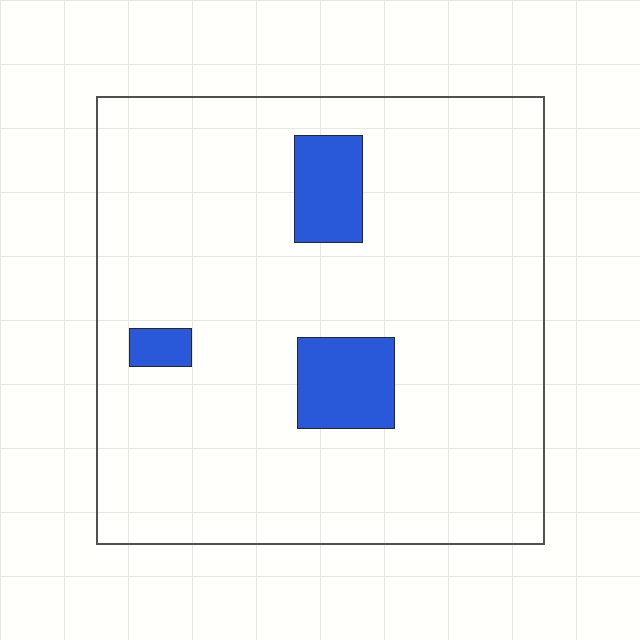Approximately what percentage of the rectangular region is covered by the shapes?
Approximately 10%.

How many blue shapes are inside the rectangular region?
3.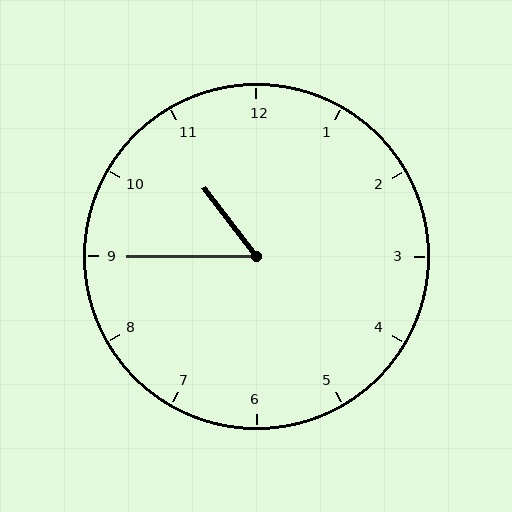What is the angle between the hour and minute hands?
Approximately 52 degrees.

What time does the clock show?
10:45.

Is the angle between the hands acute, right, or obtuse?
It is acute.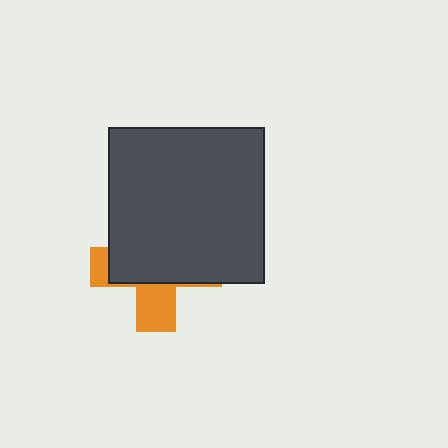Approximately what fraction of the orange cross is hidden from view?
Roughly 67% of the orange cross is hidden behind the dark gray square.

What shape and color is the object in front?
The object in front is a dark gray square.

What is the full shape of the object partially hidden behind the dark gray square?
The partially hidden object is an orange cross.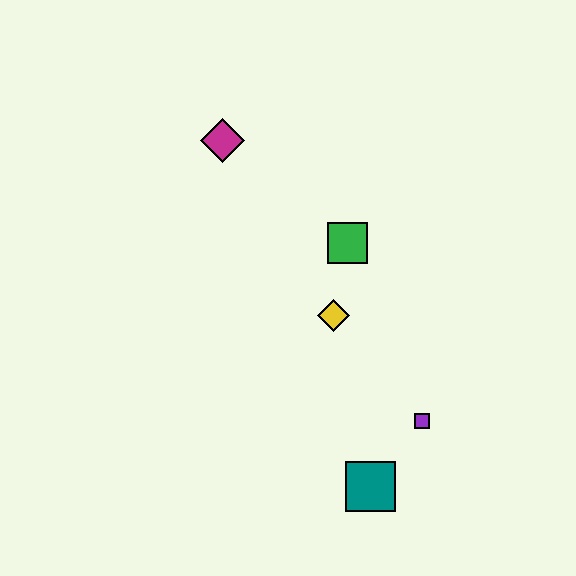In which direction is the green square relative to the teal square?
The green square is above the teal square.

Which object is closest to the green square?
The yellow diamond is closest to the green square.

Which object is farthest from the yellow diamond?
The magenta diamond is farthest from the yellow diamond.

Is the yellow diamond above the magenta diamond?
No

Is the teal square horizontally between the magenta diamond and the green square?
No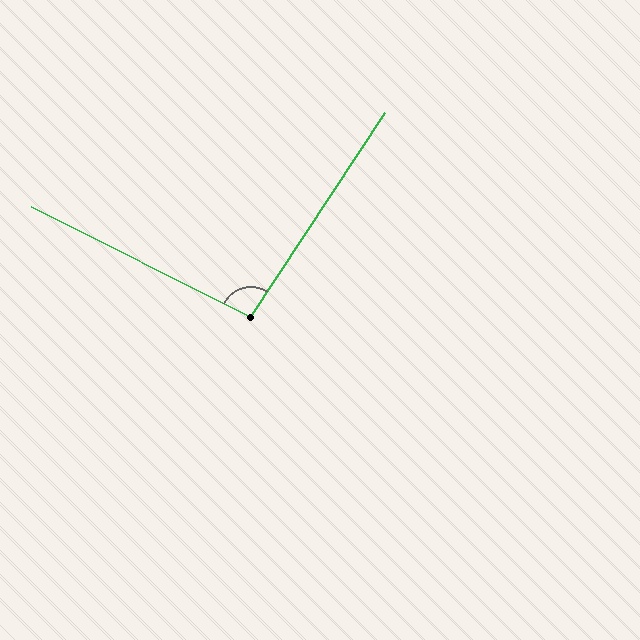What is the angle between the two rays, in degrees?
Approximately 97 degrees.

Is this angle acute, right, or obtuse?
It is obtuse.